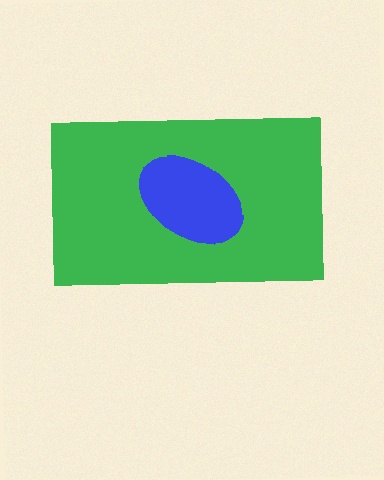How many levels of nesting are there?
2.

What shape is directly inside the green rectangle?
The blue ellipse.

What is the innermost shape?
The blue ellipse.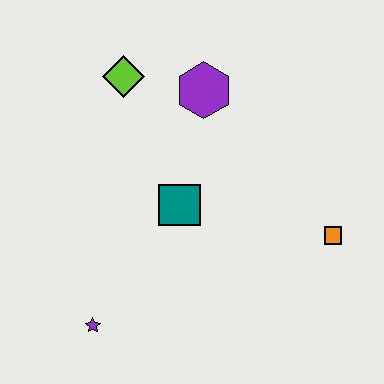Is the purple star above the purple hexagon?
No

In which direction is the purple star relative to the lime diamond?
The purple star is below the lime diamond.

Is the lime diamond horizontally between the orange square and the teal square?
No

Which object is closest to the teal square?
The purple hexagon is closest to the teal square.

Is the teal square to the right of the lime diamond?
Yes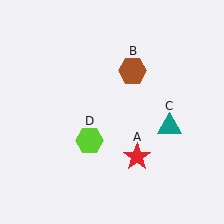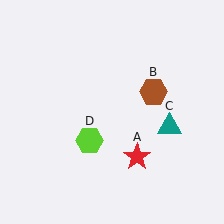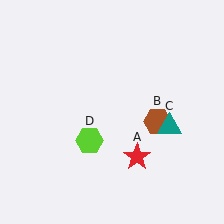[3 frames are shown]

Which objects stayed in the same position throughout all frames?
Red star (object A) and teal triangle (object C) and lime hexagon (object D) remained stationary.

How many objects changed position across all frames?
1 object changed position: brown hexagon (object B).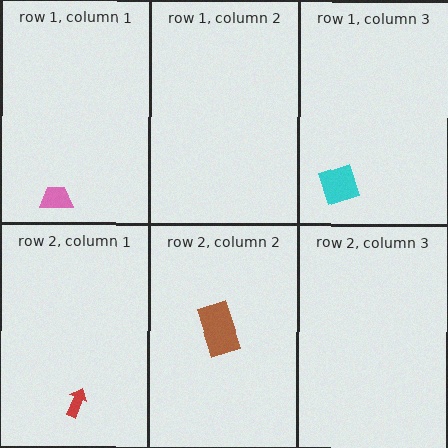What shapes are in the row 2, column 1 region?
The red arrow.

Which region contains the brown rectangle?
The row 2, column 2 region.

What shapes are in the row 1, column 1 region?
The pink trapezoid.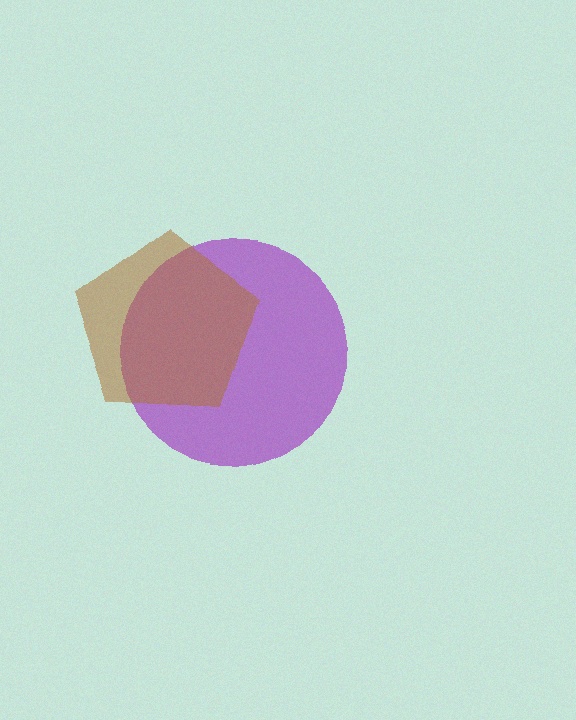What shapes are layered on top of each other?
The layered shapes are: a purple circle, a brown pentagon.